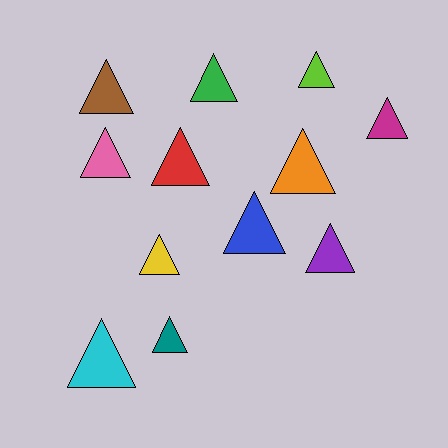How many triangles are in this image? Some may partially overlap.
There are 12 triangles.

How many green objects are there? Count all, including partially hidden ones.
There is 1 green object.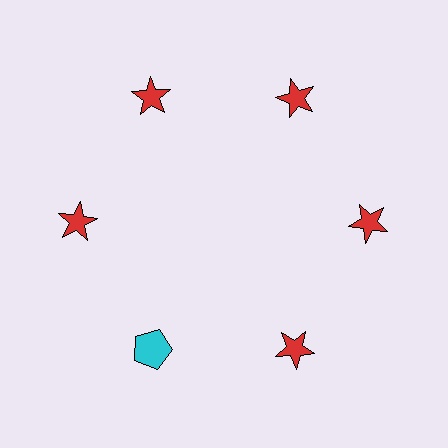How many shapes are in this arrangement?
There are 6 shapes arranged in a ring pattern.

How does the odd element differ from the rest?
It differs in both color (cyan instead of red) and shape (pentagon instead of star).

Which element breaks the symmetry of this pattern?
The cyan pentagon at roughly the 7 o'clock position breaks the symmetry. All other shapes are red stars.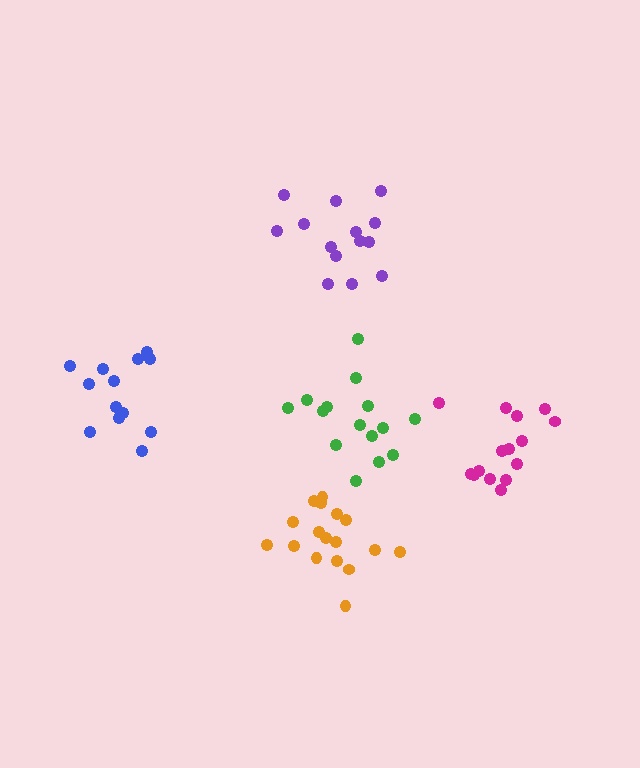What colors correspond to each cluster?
The clusters are colored: orange, magenta, green, purple, blue.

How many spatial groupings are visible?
There are 5 spatial groupings.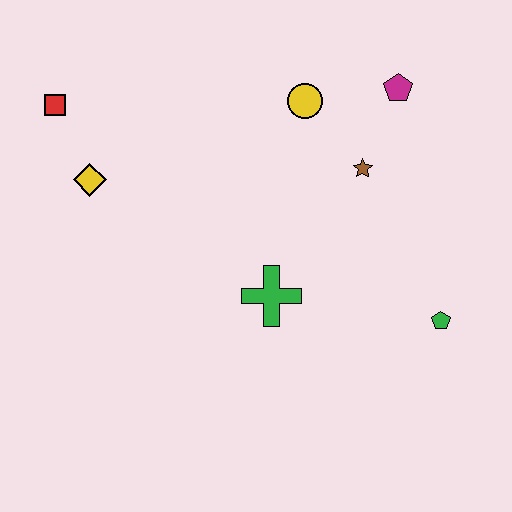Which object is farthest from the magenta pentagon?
The red square is farthest from the magenta pentagon.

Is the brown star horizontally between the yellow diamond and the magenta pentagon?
Yes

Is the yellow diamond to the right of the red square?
Yes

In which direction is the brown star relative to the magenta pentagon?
The brown star is below the magenta pentagon.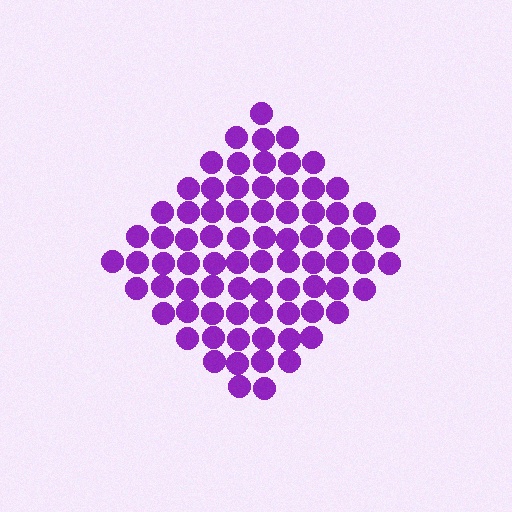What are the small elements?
The small elements are circles.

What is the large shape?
The large shape is a diamond.